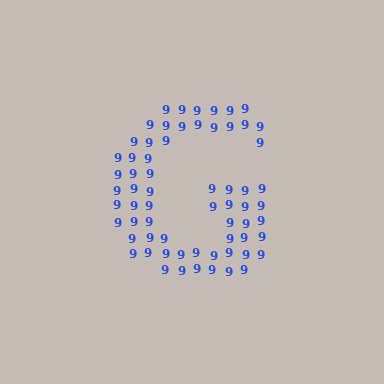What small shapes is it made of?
It is made of small digit 9's.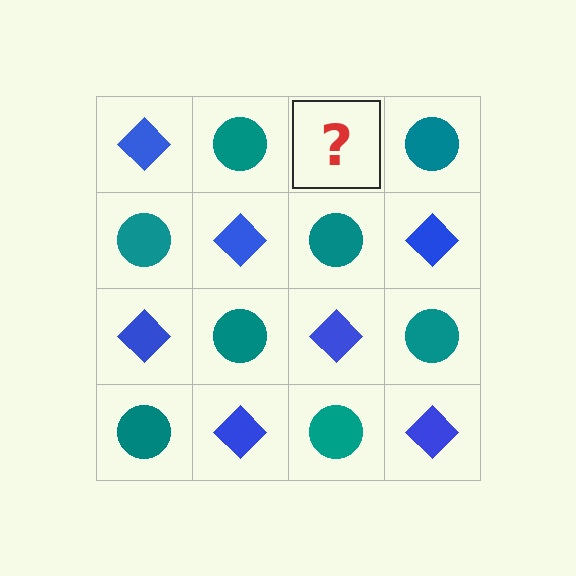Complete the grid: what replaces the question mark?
The question mark should be replaced with a blue diamond.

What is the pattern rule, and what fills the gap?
The rule is that it alternates blue diamond and teal circle in a checkerboard pattern. The gap should be filled with a blue diamond.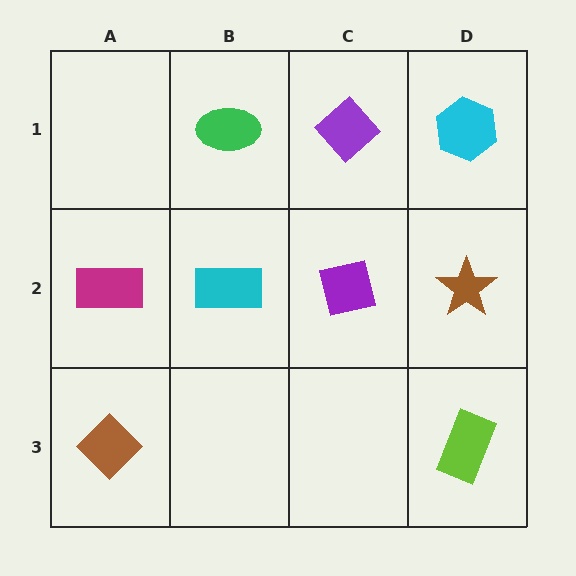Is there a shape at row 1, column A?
No, that cell is empty.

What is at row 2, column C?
A purple square.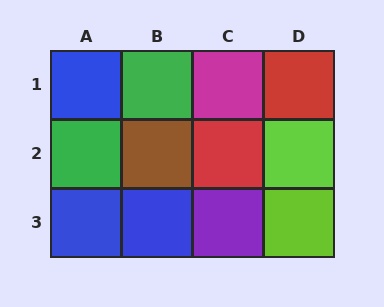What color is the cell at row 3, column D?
Lime.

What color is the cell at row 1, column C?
Magenta.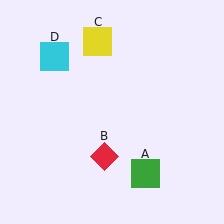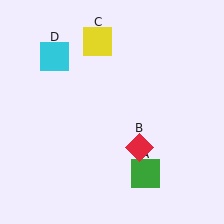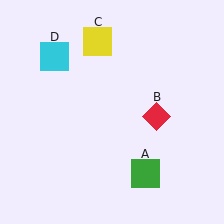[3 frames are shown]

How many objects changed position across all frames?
1 object changed position: red diamond (object B).